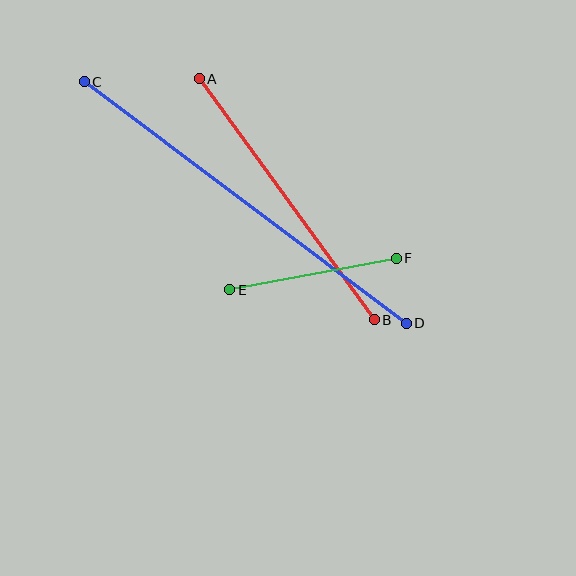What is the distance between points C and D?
The distance is approximately 402 pixels.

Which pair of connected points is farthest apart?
Points C and D are farthest apart.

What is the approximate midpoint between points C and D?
The midpoint is at approximately (245, 203) pixels.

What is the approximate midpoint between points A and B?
The midpoint is at approximately (287, 199) pixels.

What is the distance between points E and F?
The distance is approximately 170 pixels.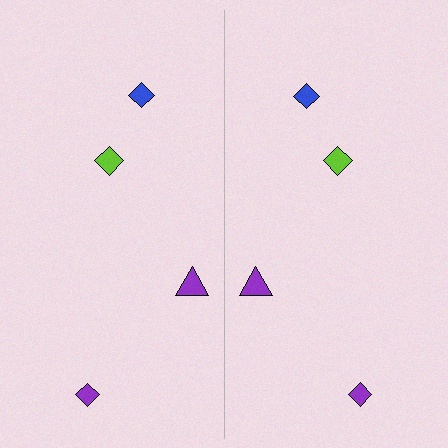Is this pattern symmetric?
Yes, this pattern has bilateral (reflection) symmetry.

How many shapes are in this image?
There are 8 shapes in this image.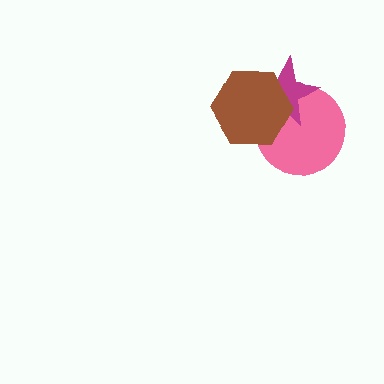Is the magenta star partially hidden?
Yes, it is partially covered by another shape.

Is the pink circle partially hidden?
Yes, it is partially covered by another shape.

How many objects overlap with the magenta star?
2 objects overlap with the magenta star.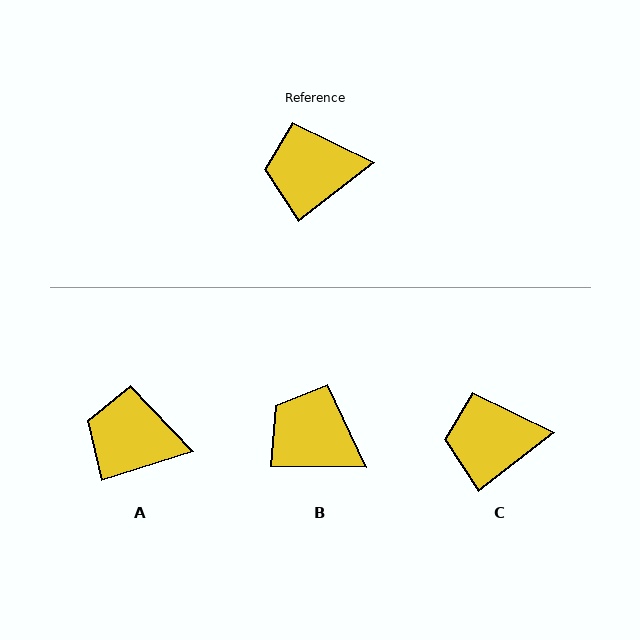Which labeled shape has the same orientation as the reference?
C.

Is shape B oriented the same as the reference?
No, it is off by about 39 degrees.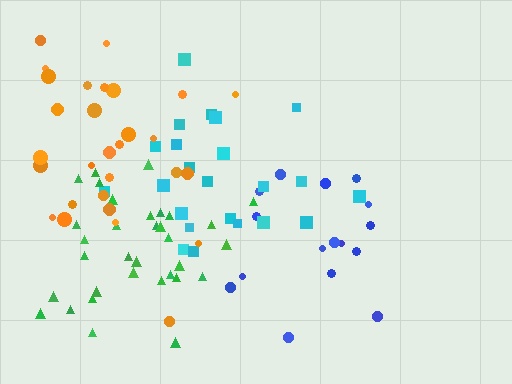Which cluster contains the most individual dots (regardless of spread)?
Green (33).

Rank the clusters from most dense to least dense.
green, orange, blue, cyan.